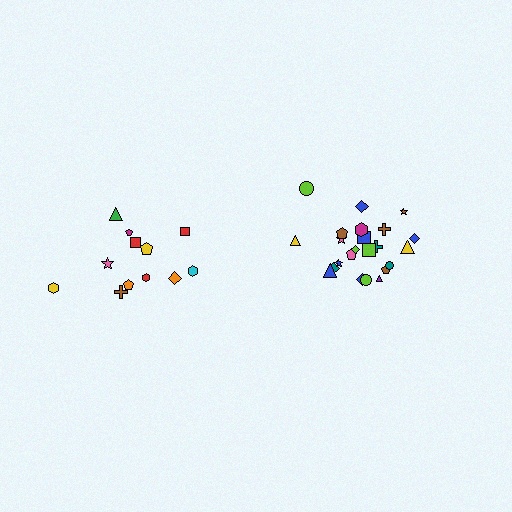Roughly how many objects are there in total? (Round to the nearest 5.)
Roughly 35 objects in total.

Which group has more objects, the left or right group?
The right group.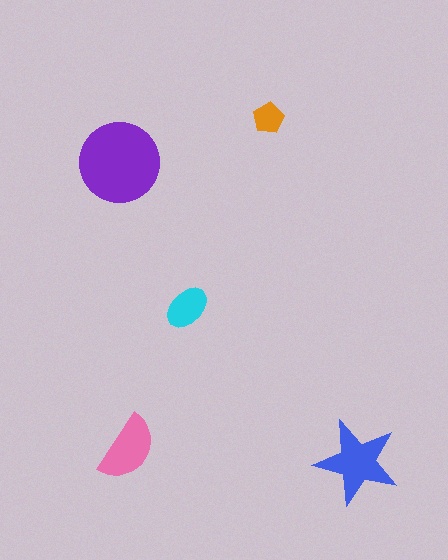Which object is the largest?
The purple circle.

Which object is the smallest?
The orange pentagon.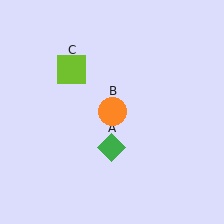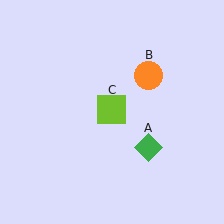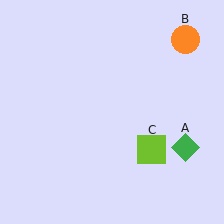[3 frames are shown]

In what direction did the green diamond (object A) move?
The green diamond (object A) moved right.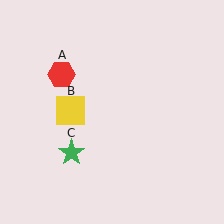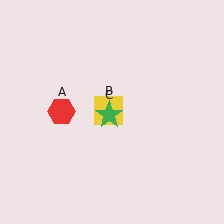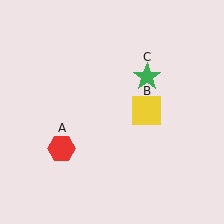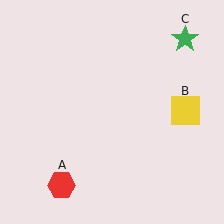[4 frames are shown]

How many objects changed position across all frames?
3 objects changed position: red hexagon (object A), yellow square (object B), green star (object C).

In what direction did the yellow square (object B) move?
The yellow square (object B) moved right.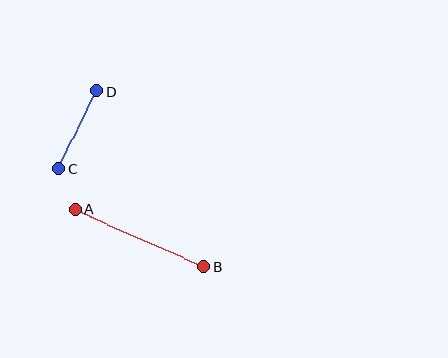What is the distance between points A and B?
The distance is approximately 141 pixels.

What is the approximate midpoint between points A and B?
The midpoint is at approximately (139, 238) pixels.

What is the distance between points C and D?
The distance is approximately 86 pixels.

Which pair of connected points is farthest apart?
Points A and B are farthest apart.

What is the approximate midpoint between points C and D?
The midpoint is at approximately (78, 130) pixels.